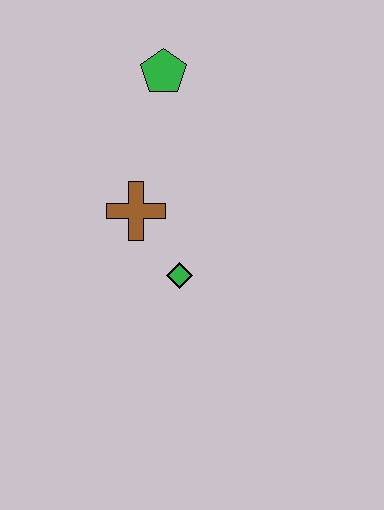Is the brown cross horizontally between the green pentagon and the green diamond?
No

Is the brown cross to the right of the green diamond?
No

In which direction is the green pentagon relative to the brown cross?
The green pentagon is above the brown cross.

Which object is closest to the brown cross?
The green diamond is closest to the brown cross.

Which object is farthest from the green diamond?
The green pentagon is farthest from the green diamond.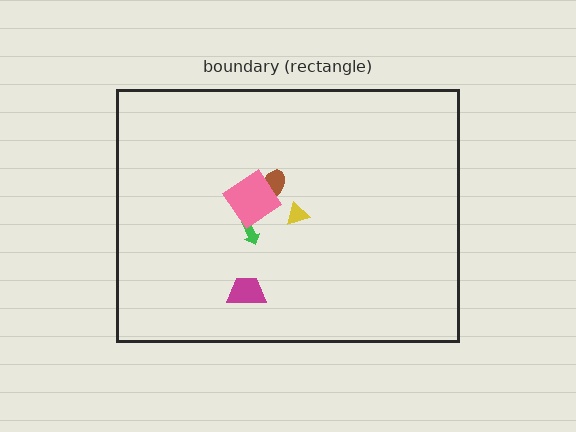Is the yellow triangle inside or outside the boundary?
Inside.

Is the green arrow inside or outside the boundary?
Inside.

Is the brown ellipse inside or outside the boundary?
Inside.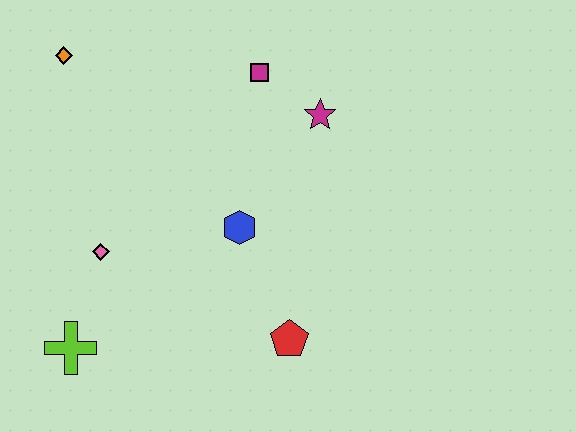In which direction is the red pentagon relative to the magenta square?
The red pentagon is below the magenta square.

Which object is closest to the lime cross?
The pink diamond is closest to the lime cross.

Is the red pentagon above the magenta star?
No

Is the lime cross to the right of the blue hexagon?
No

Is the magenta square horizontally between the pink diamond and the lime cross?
No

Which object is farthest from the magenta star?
The lime cross is farthest from the magenta star.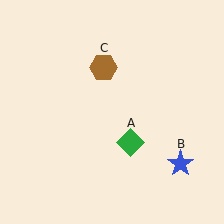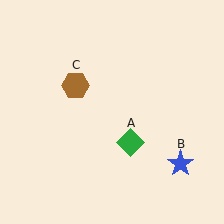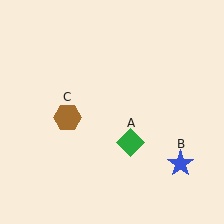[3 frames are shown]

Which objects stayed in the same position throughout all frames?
Green diamond (object A) and blue star (object B) remained stationary.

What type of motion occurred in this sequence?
The brown hexagon (object C) rotated counterclockwise around the center of the scene.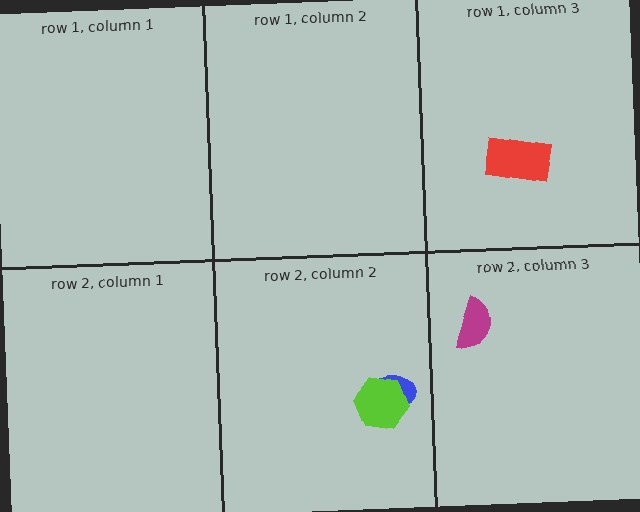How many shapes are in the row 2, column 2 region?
2.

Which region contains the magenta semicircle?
The row 2, column 3 region.